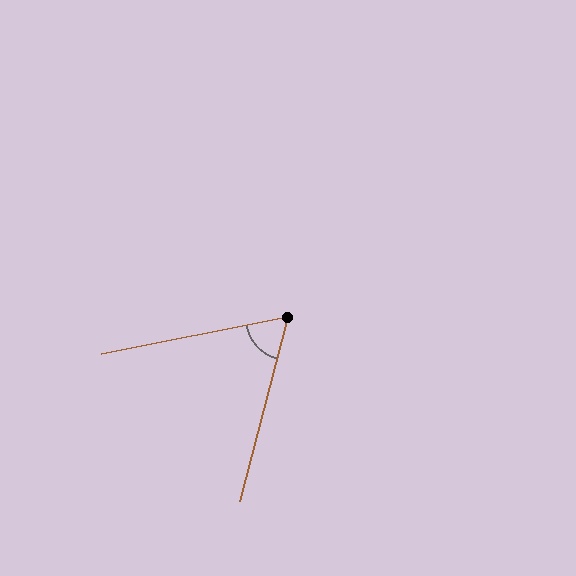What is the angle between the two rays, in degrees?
Approximately 64 degrees.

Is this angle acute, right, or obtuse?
It is acute.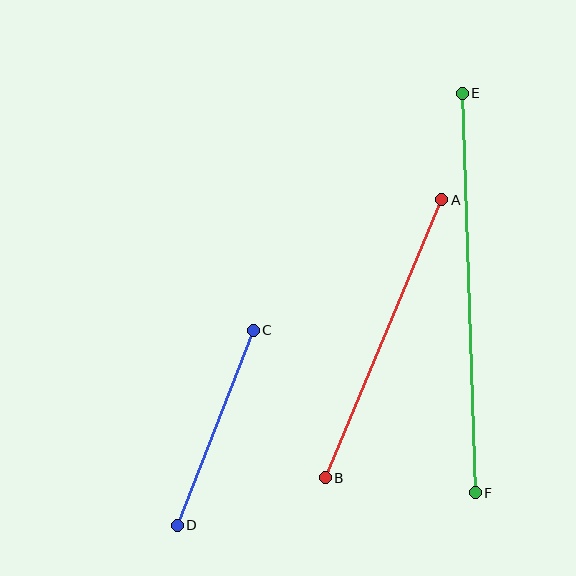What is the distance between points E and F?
The distance is approximately 400 pixels.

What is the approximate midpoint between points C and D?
The midpoint is at approximately (215, 428) pixels.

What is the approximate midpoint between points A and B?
The midpoint is at approximately (384, 339) pixels.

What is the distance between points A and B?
The distance is approximately 301 pixels.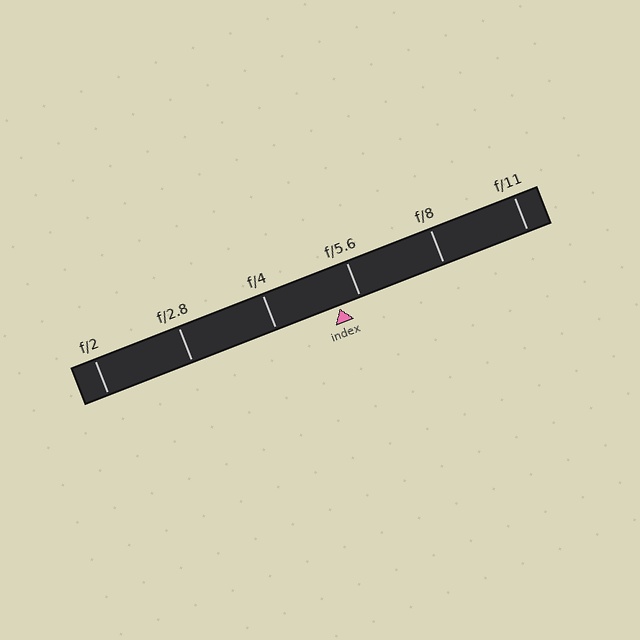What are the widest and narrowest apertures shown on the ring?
The widest aperture shown is f/2 and the narrowest is f/11.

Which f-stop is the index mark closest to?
The index mark is closest to f/5.6.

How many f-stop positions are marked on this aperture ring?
There are 6 f-stop positions marked.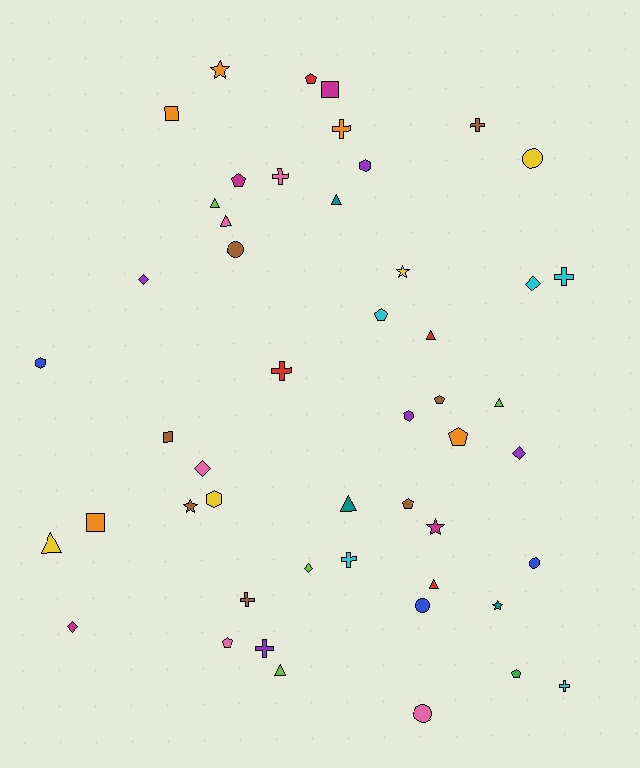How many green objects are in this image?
There is 1 green object.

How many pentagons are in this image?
There are 8 pentagons.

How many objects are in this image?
There are 50 objects.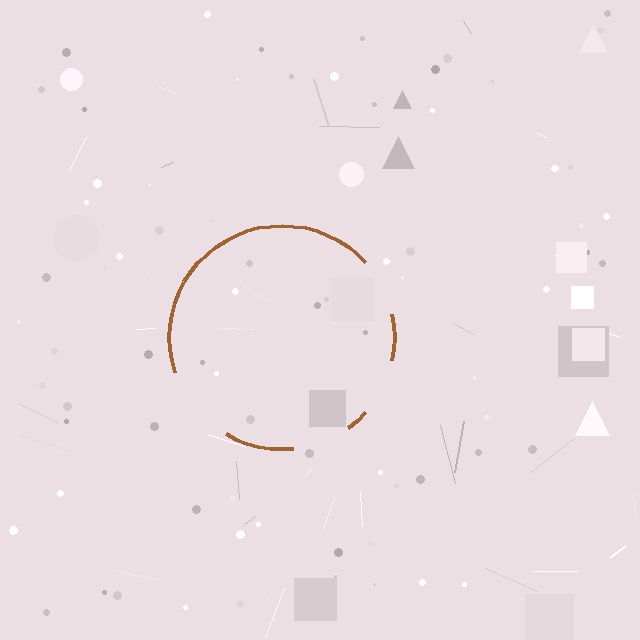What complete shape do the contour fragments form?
The contour fragments form a circle.